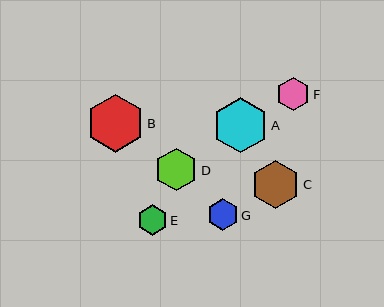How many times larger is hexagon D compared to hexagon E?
Hexagon D is approximately 1.4 times the size of hexagon E.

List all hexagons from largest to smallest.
From largest to smallest: B, A, C, D, F, G, E.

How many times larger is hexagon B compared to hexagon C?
Hexagon B is approximately 1.2 times the size of hexagon C.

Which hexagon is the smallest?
Hexagon E is the smallest with a size of approximately 30 pixels.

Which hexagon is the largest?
Hexagon B is the largest with a size of approximately 58 pixels.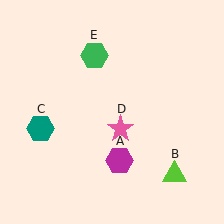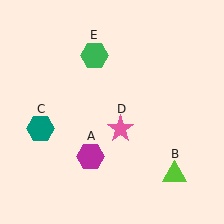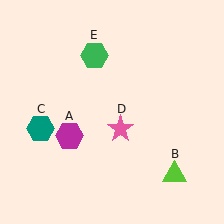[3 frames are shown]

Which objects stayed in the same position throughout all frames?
Lime triangle (object B) and teal hexagon (object C) and pink star (object D) and green hexagon (object E) remained stationary.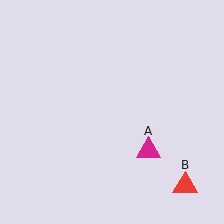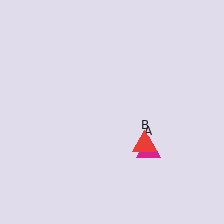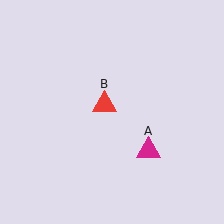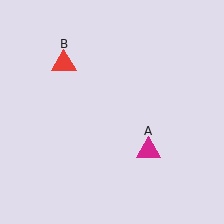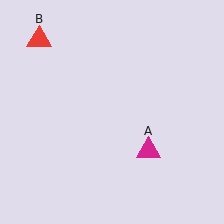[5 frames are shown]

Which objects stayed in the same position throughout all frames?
Magenta triangle (object A) remained stationary.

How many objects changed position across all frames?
1 object changed position: red triangle (object B).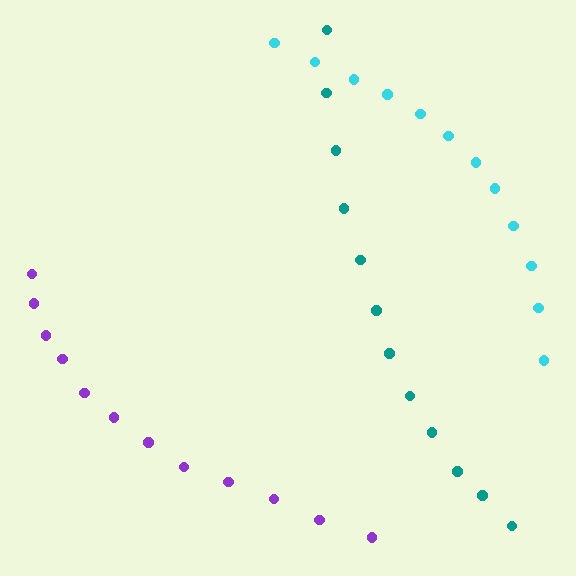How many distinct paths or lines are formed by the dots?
There are 3 distinct paths.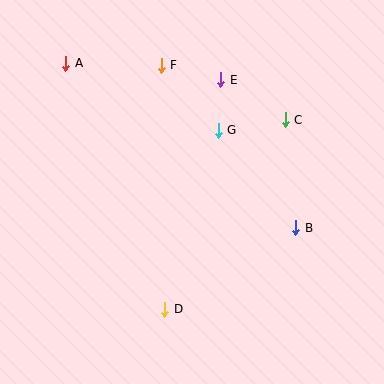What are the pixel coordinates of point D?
Point D is at (165, 309).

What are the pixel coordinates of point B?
Point B is at (296, 228).